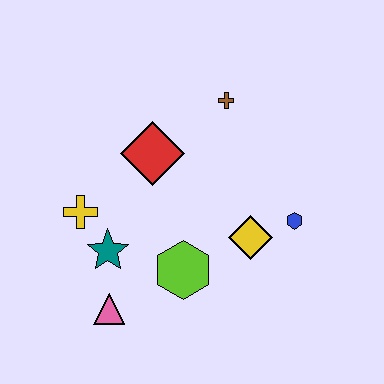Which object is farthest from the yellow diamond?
The yellow cross is farthest from the yellow diamond.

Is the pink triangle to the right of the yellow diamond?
No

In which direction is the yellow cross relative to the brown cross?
The yellow cross is to the left of the brown cross.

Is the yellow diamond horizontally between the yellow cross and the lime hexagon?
No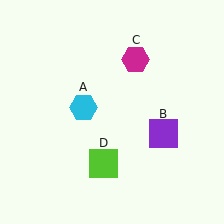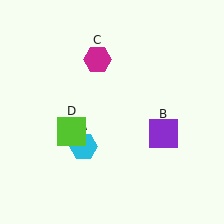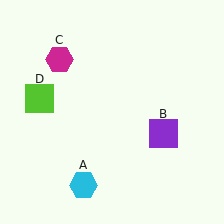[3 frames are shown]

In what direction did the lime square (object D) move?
The lime square (object D) moved up and to the left.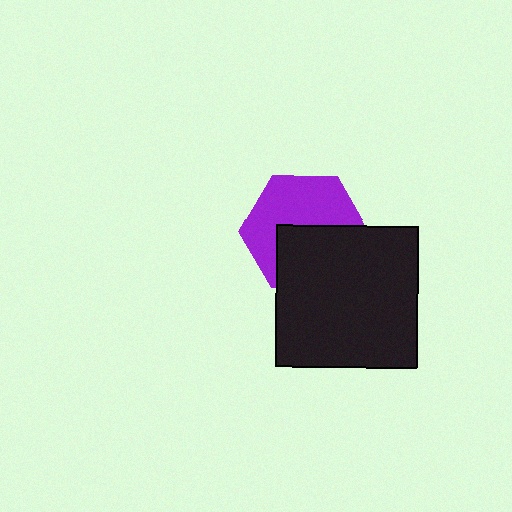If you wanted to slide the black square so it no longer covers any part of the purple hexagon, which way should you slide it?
Slide it down — that is the most direct way to separate the two shapes.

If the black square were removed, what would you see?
You would see the complete purple hexagon.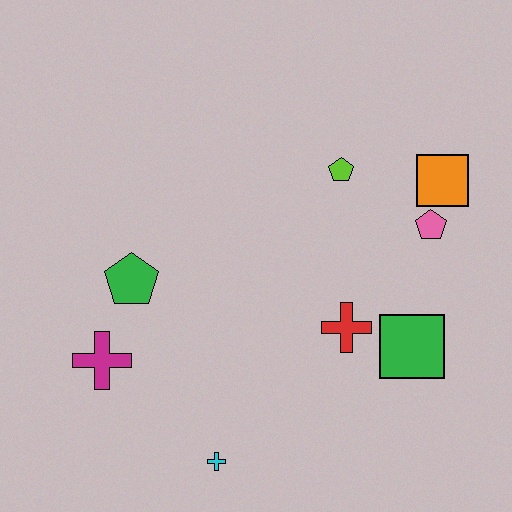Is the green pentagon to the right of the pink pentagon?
No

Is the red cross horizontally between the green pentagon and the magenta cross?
No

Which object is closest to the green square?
The red cross is closest to the green square.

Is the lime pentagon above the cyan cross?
Yes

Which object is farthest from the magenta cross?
The orange square is farthest from the magenta cross.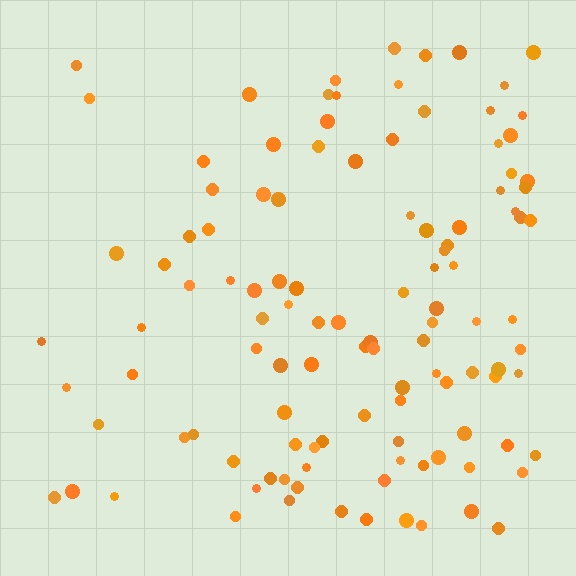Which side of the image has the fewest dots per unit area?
The left.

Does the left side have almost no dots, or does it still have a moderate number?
Still a moderate number, just noticeably fewer than the right.